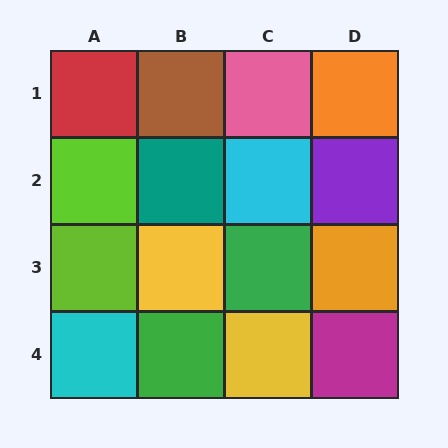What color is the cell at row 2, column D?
Purple.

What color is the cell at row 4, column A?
Cyan.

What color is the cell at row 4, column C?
Yellow.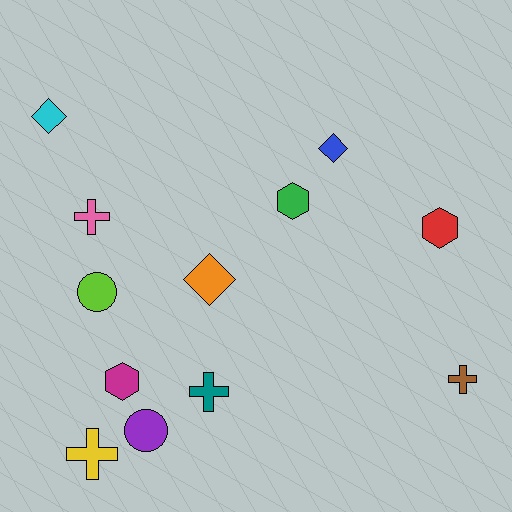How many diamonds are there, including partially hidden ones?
There are 3 diamonds.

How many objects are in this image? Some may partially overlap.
There are 12 objects.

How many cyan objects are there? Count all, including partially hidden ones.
There is 1 cyan object.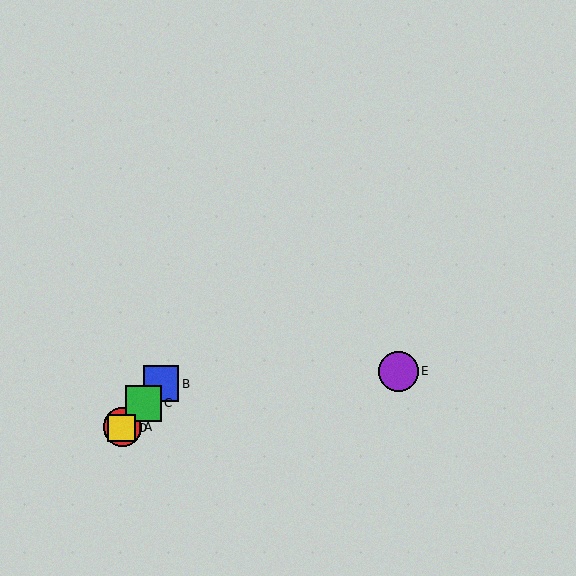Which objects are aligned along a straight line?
Objects A, B, C, D are aligned along a straight line.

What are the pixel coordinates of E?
Object E is at (398, 371).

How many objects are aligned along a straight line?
4 objects (A, B, C, D) are aligned along a straight line.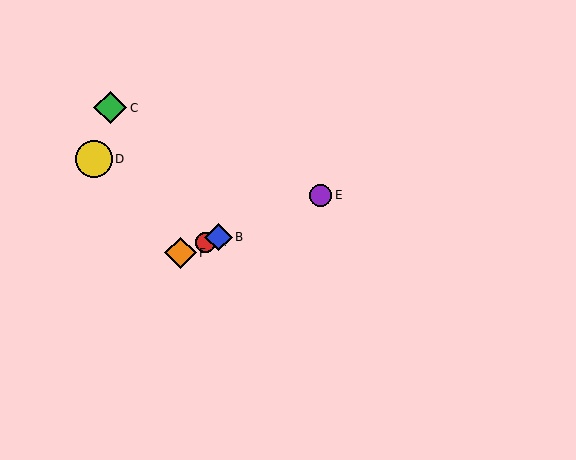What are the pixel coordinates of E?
Object E is at (321, 195).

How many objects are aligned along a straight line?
4 objects (A, B, E, F) are aligned along a straight line.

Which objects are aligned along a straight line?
Objects A, B, E, F are aligned along a straight line.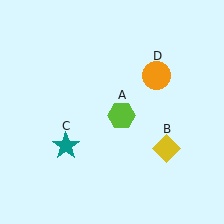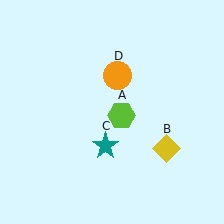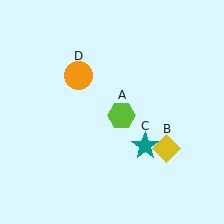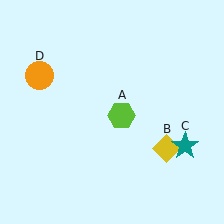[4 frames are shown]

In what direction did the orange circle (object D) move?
The orange circle (object D) moved left.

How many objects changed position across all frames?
2 objects changed position: teal star (object C), orange circle (object D).